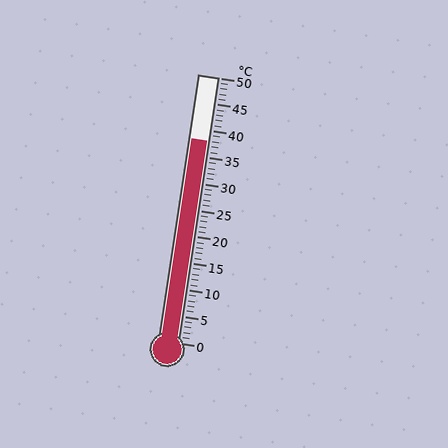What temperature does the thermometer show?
The thermometer shows approximately 38°C.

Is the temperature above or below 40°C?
The temperature is below 40°C.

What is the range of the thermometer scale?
The thermometer scale ranges from 0°C to 50°C.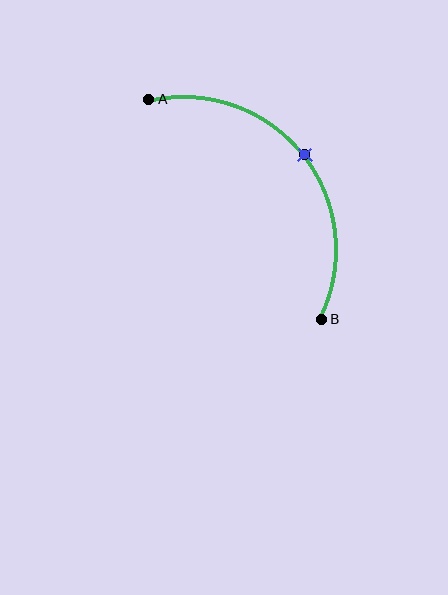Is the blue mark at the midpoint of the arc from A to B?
Yes. The blue mark lies on the arc at equal arc-length from both A and B — it is the arc midpoint.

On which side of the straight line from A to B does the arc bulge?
The arc bulges above and to the right of the straight line connecting A and B.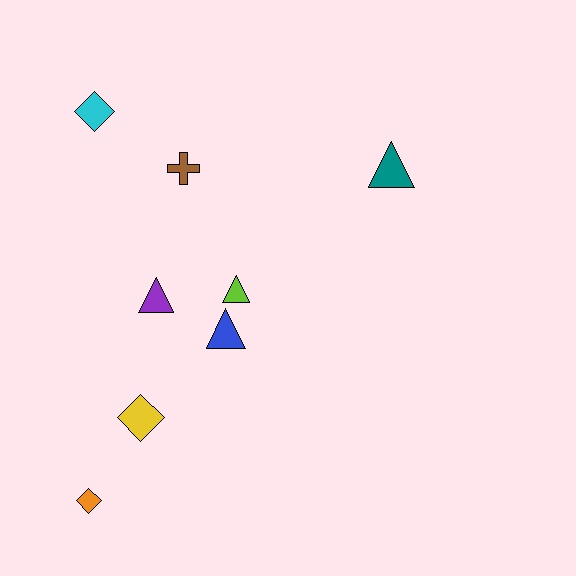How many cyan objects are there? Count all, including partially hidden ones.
There is 1 cyan object.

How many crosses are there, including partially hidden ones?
There is 1 cross.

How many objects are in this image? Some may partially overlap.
There are 8 objects.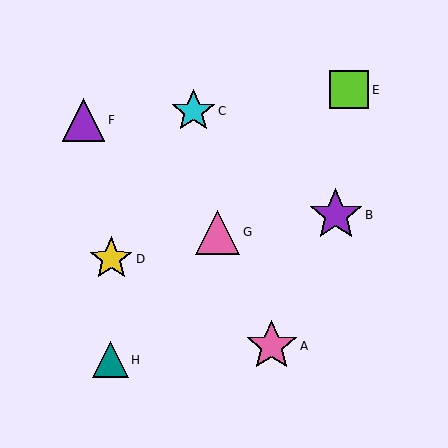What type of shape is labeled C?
Shape C is a cyan star.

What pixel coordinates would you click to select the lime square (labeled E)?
Click at (349, 90) to select the lime square E.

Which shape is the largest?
The purple star (labeled B) is the largest.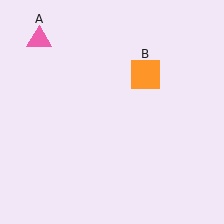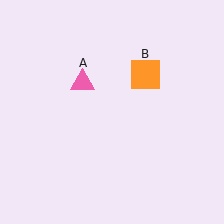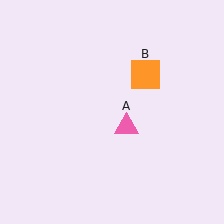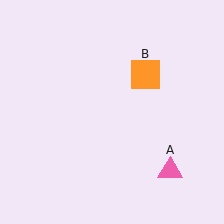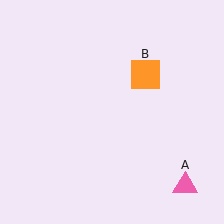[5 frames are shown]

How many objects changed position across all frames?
1 object changed position: pink triangle (object A).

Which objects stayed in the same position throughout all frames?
Orange square (object B) remained stationary.